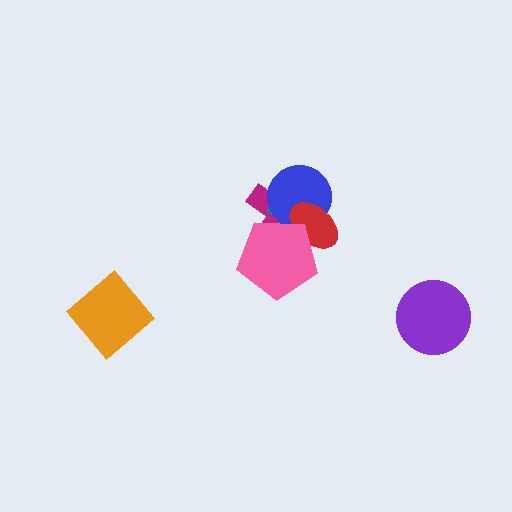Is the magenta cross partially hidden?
Yes, it is partially covered by another shape.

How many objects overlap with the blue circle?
4 objects overlap with the blue circle.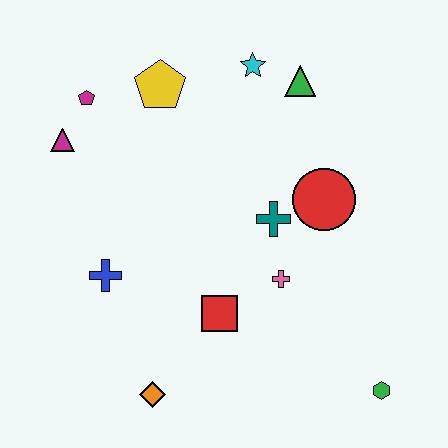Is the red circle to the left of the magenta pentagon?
No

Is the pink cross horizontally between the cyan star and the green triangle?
Yes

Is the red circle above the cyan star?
No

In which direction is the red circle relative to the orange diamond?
The red circle is above the orange diamond.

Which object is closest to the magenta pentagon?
The magenta triangle is closest to the magenta pentagon.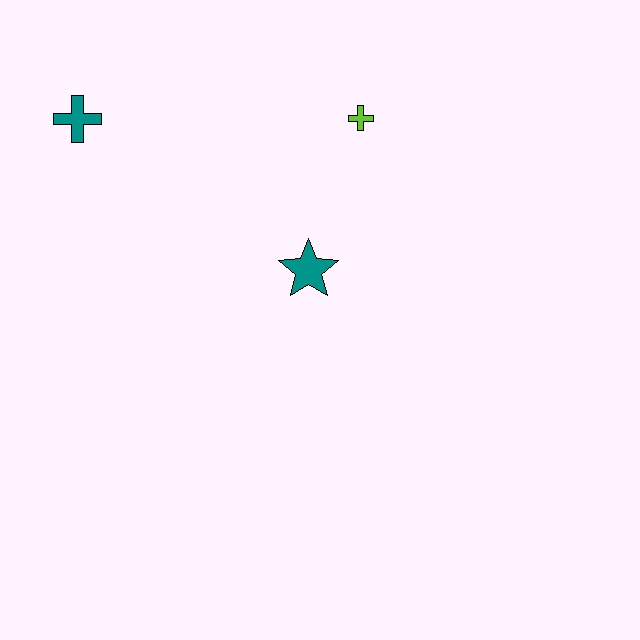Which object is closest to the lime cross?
The teal star is closest to the lime cross.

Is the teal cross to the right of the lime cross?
No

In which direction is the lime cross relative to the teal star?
The lime cross is above the teal star.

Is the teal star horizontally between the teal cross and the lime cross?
Yes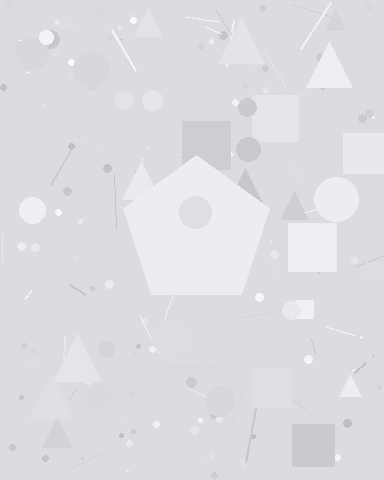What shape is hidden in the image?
A pentagon is hidden in the image.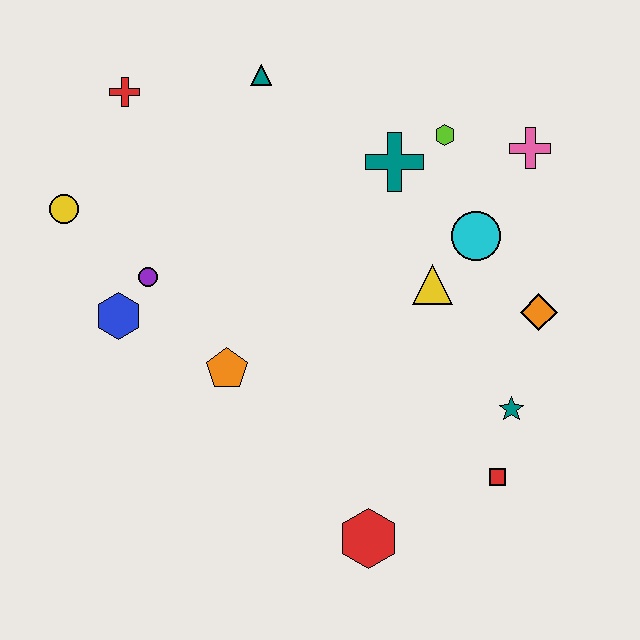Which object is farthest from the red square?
The red cross is farthest from the red square.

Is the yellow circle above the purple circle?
Yes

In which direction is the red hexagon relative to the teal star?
The red hexagon is to the left of the teal star.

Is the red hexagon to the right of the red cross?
Yes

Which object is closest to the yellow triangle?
The cyan circle is closest to the yellow triangle.